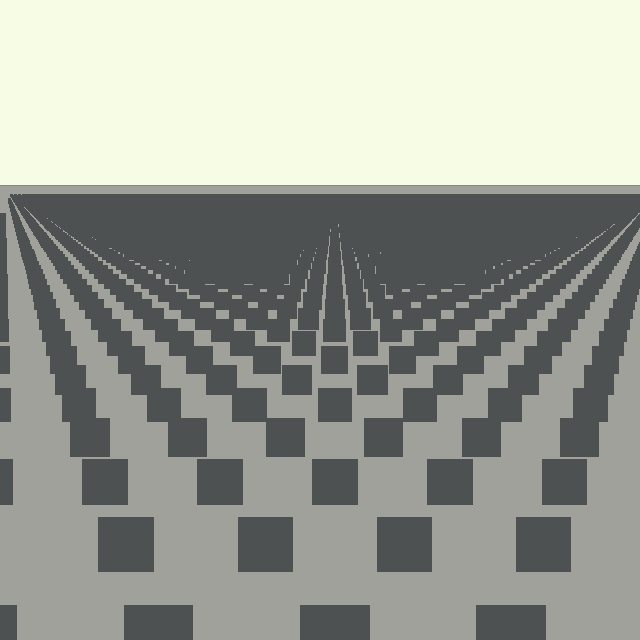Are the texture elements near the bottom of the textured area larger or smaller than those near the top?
Larger. Near the bottom, elements are closer to the viewer and appear at a bigger on-screen size.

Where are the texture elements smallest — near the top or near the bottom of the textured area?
Near the top.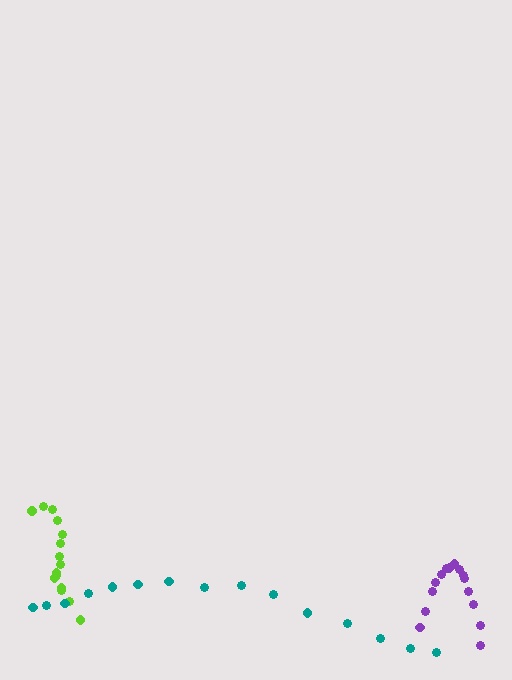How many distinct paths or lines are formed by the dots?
There are 3 distinct paths.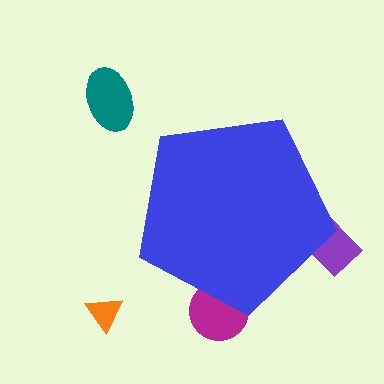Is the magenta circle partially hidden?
Yes, the magenta circle is partially hidden behind the blue pentagon.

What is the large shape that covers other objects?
A blue pentagon.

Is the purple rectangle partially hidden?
Yes, the purple rectangle is partially hidden behind the blue pentagon.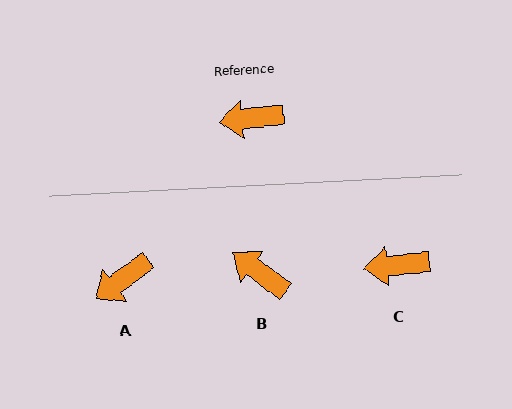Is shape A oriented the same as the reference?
No, it is off by about 30 degrees.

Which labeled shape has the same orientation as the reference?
C.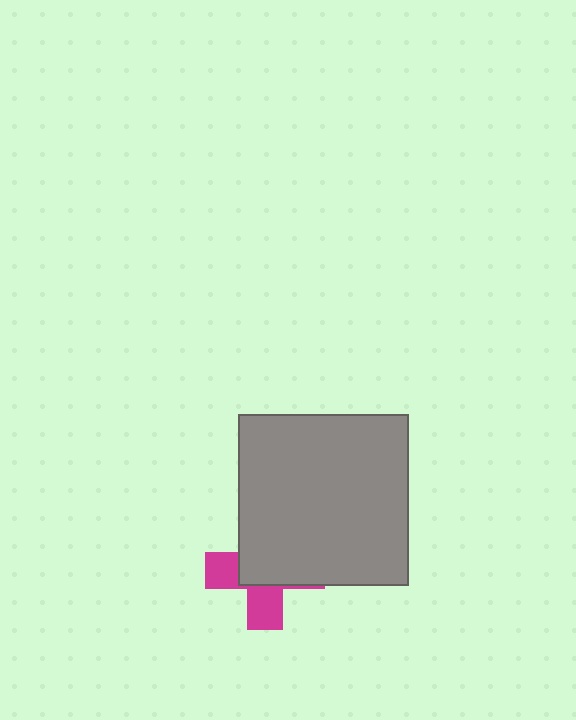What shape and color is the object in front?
The object in front is a gray square.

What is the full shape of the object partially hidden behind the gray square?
The partially hidden object is a magenta cross.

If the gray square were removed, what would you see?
You would see the complete magenta cross.